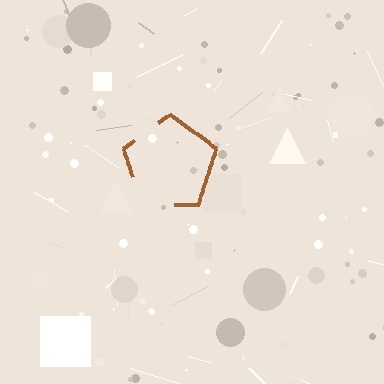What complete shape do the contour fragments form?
The contour fragments form a pentagon.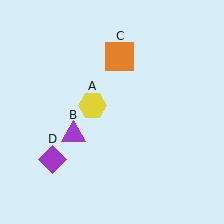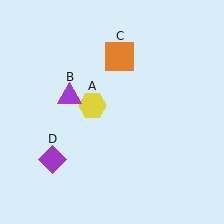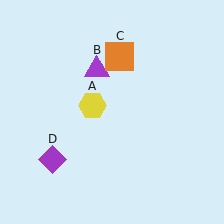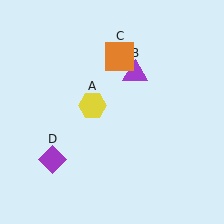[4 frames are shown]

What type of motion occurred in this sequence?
The purple triangle (object B) rotated clockwise around the center of the scene.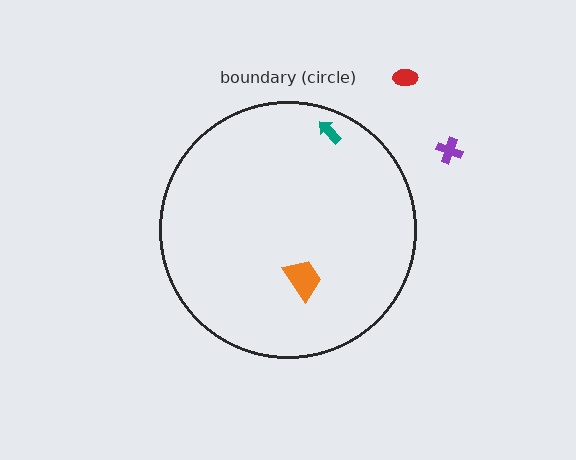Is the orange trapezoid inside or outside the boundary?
Inside.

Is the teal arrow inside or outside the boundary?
Inside.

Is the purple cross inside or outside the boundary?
Outside.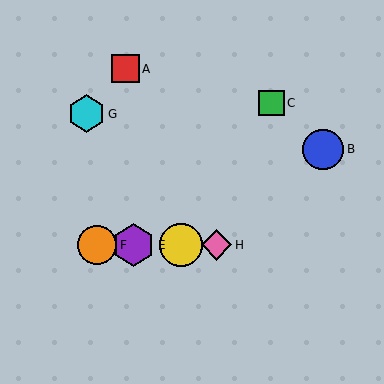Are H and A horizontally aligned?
No, H is at y≈245 and A is at y≈69.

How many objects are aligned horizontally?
4 objects (D, E, F, H) are aligned horizontally.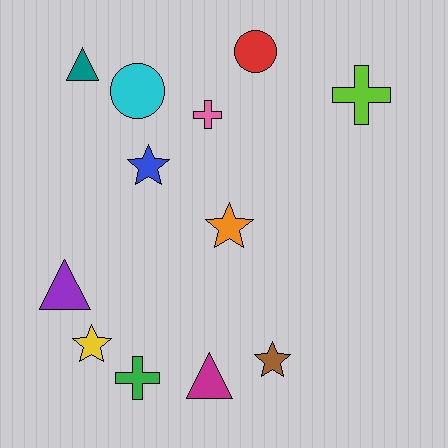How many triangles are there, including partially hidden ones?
There are 3 triangles.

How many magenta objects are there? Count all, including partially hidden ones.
There is 1 magenta object.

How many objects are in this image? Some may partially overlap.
There are 12 objects.